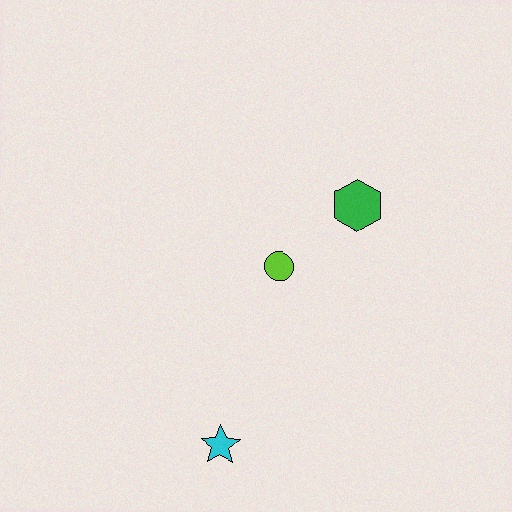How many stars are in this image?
There is 1 star.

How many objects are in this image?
There are 3 objects.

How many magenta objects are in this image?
There are no magenta objects.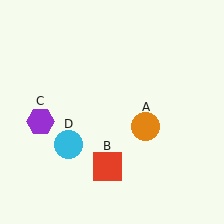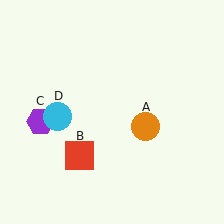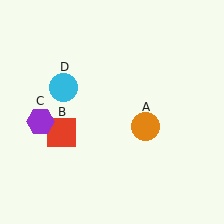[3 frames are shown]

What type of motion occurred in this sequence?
The red square (object B), cyan circle (object D) rotated clockwise around the center of the scene.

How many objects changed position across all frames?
2 objects changed position: red square (object B), cyan circle (object D).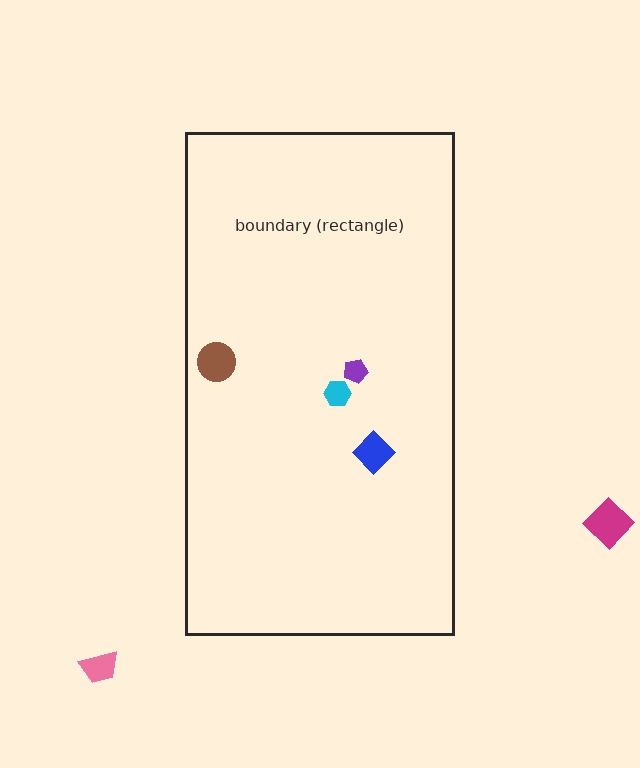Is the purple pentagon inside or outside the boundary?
Inside.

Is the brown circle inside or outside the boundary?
Inside.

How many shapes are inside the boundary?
4 inside, 2 outside.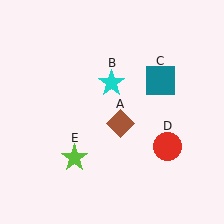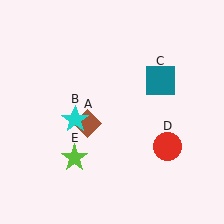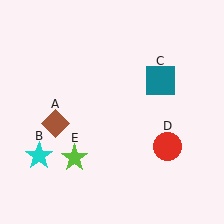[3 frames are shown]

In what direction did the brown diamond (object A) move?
The brown diamond (object A) moved left.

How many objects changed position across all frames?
2 objects changed position: brown diamond (object A), cyan star (object B).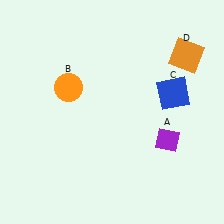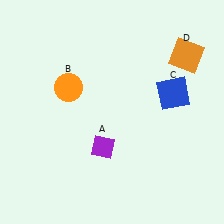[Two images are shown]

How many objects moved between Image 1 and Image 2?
1 object moved between the two images.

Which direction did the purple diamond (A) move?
The purple diamond (A) moved left.